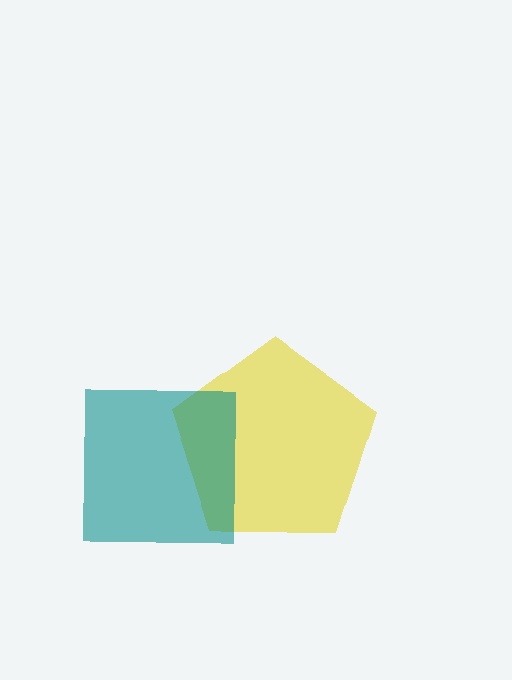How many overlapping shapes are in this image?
There are 2 overlapping shapes in the image.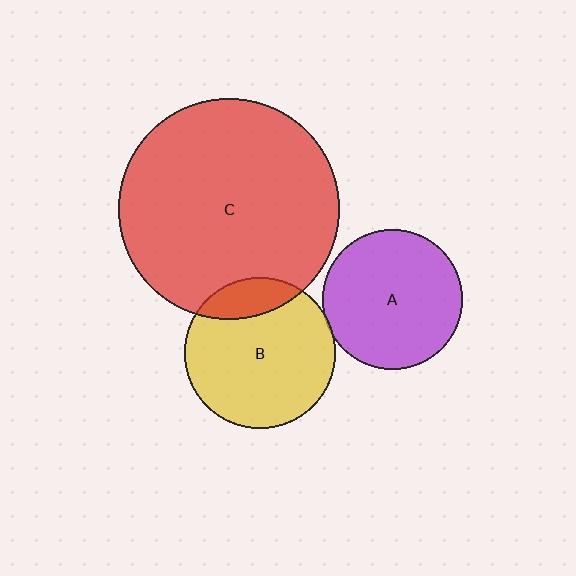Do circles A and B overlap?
Yes.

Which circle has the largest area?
Circle C (red).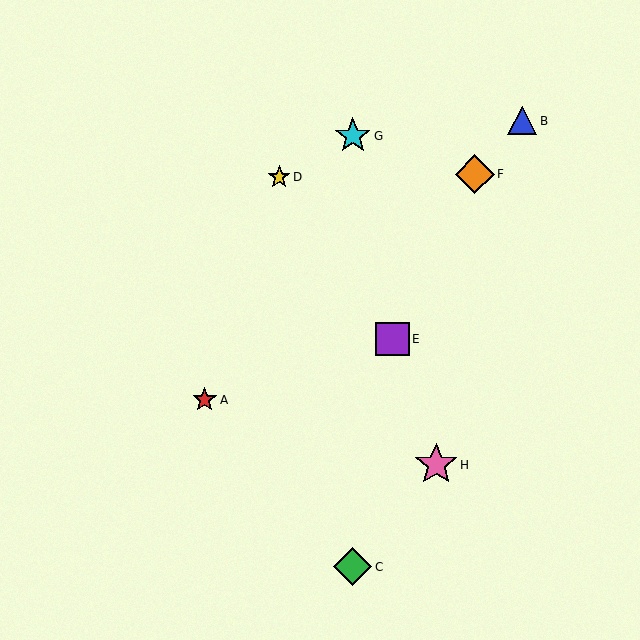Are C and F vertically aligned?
No, C is at x≈353 and F is at x≈475.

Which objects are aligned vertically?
Objects C, G are aligned vertically.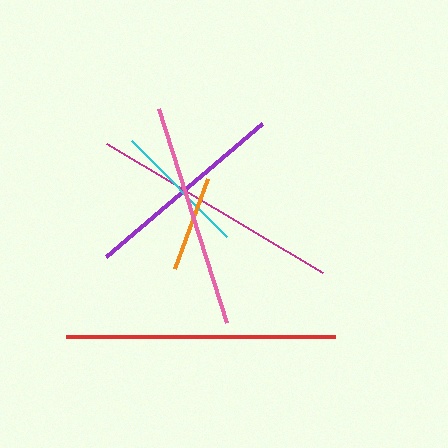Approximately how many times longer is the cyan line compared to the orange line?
The cyan line is approximately 1.4 times the length of the orange line.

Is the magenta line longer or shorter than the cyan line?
The magenta line is longer than the cyan line.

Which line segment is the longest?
The red line is the longest at approximately 269 pixels.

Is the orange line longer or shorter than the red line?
The red line is longer than the orange line.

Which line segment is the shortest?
The orange line is the shortest at approximately 96 pixels.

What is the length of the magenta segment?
The magenta segment is approximately 251 pixels long.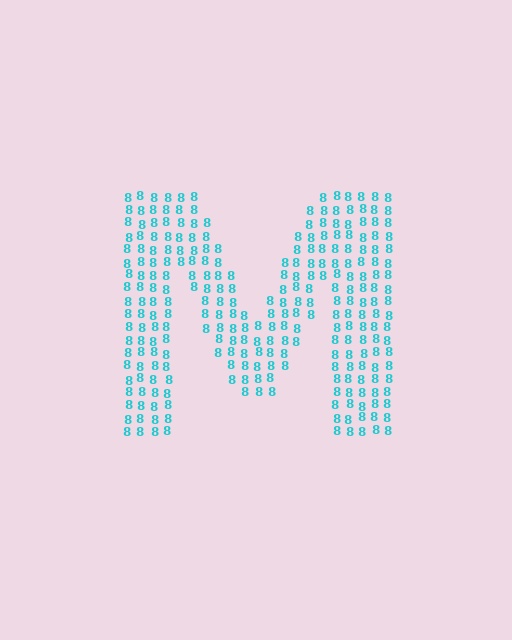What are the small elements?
The small elements are digit 8's.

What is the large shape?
The large shape is the letter M.